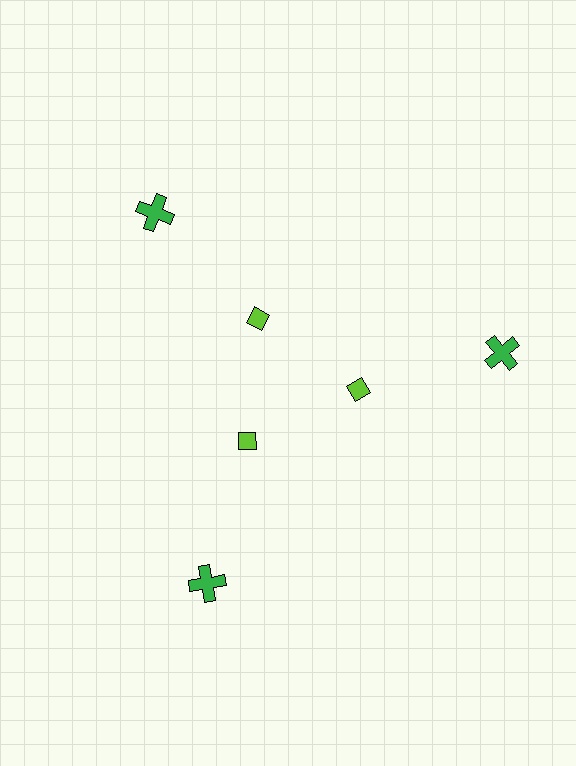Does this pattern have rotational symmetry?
Yes, this pattern has 3-fold rotational symmetry. It looks the same after rotating 120 degrees around the center.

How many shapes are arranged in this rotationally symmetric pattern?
There are 6 shapes, arranged in 3 groups of 2.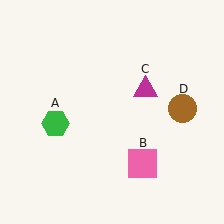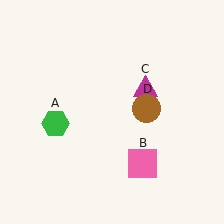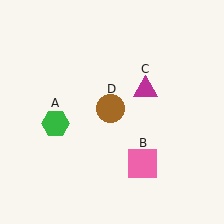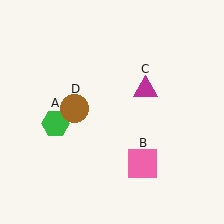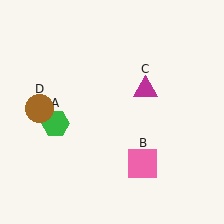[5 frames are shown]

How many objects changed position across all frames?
1 object changed position: brown circle (object D).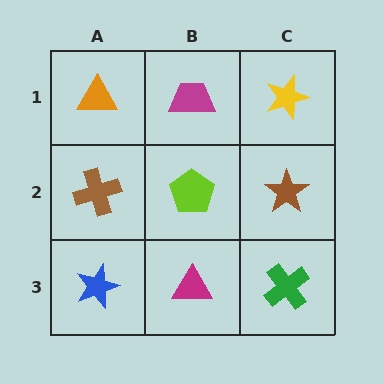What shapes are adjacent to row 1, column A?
A brown cross (row 2, column A), a magenta trapezoid (row 1, column B).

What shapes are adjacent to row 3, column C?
A brown star (row 2, column C), a magenta triangle (row 3, column B).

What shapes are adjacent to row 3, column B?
A lime pentagon (row 2, column B), a blue star (row 3, column A), a green cross (row 3, column C).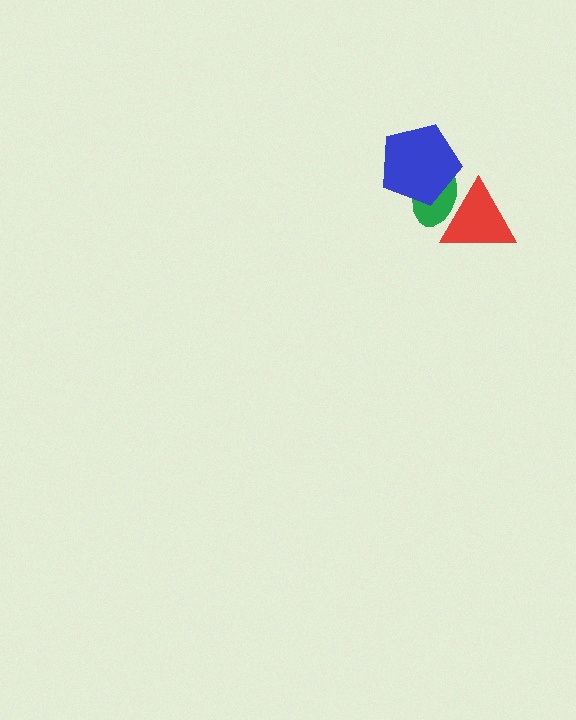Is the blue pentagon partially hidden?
No, no other shape covers it.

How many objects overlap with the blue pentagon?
1 object overlaps with the blue pentagon.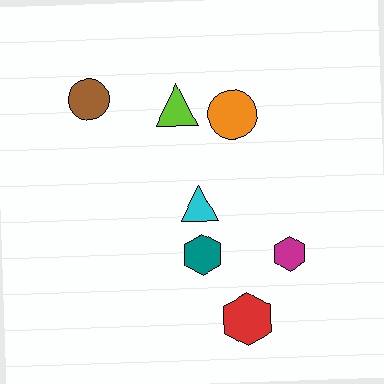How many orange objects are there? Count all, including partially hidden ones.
There is 1 orange object.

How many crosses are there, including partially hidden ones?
There are no crosses.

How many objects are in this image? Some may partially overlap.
There are 7 objects.